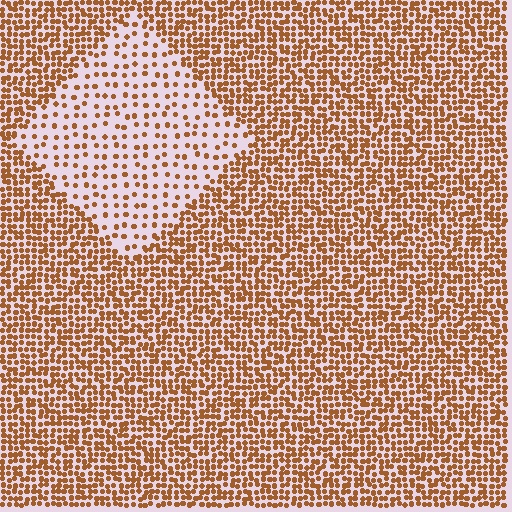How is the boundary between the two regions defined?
The boundary is defined by a change in element density (approximately 2.6x ratio). All elements are the same color, size, and shape.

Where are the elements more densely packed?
The elements are more densely packed outside the diamond boundary.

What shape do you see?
I see a diamond.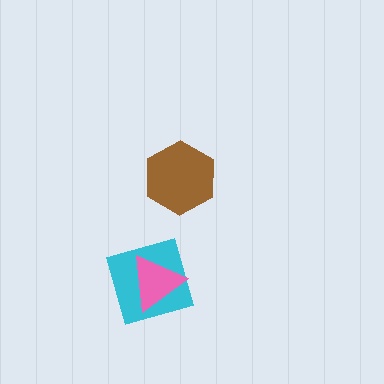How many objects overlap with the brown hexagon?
0 objects overlap with the brown hexagon.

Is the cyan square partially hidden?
Yes, it is partially covered by another shape.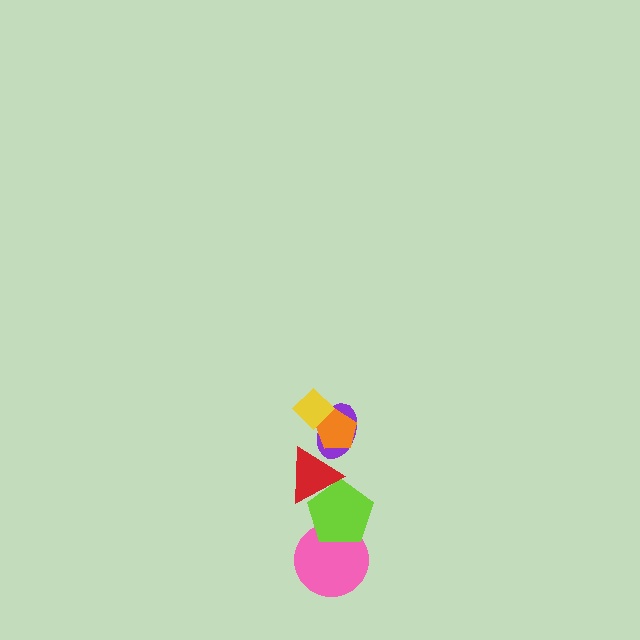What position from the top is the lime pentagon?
The lime pentagon is 5th from the top.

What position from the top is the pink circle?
The pink circle is 6th from the top.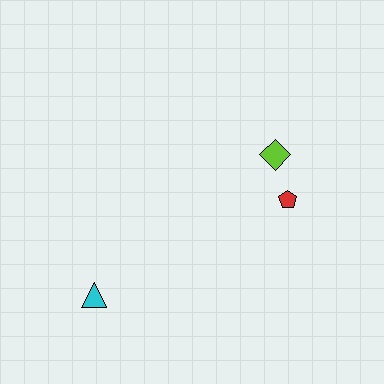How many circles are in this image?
There are no circles.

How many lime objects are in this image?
There is 1 lime object.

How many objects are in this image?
There are 3 objects.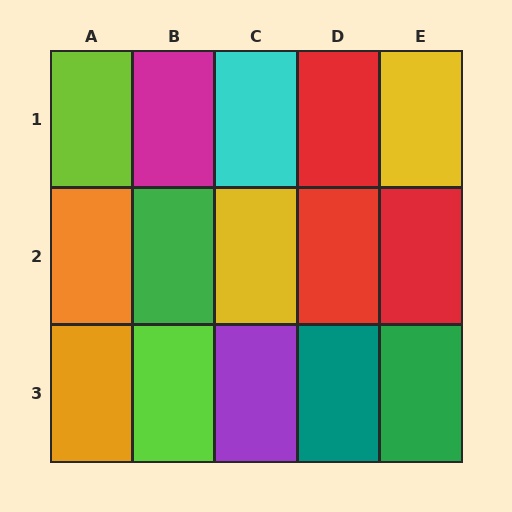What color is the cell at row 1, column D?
Red.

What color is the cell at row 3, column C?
Purple.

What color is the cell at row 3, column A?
Orange.